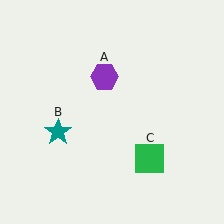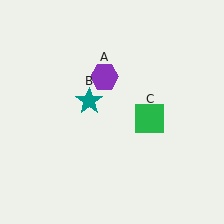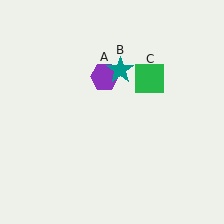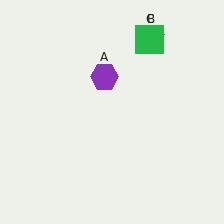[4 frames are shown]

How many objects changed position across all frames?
2 objects changed position: teal star (object B), green square (object C).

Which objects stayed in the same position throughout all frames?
Purple hexagon (object A) remained stationary.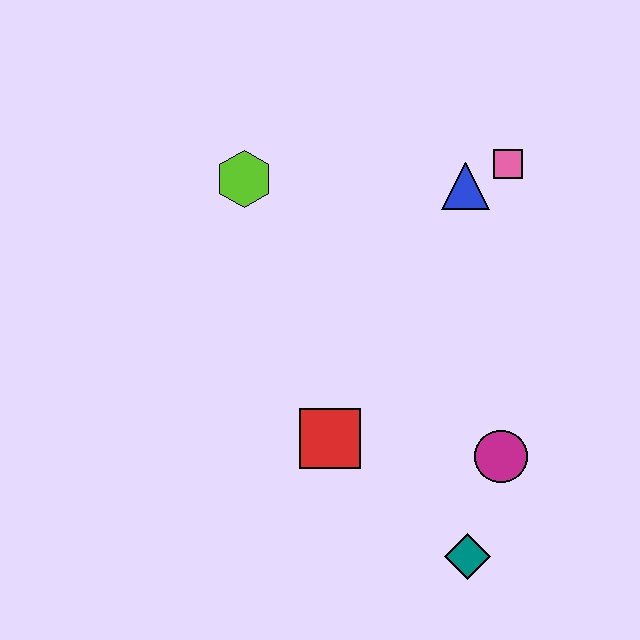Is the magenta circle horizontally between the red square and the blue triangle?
No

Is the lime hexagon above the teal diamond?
Yes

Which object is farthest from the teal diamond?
The lime hexagon is farthest from the teal diamond.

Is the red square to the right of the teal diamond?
No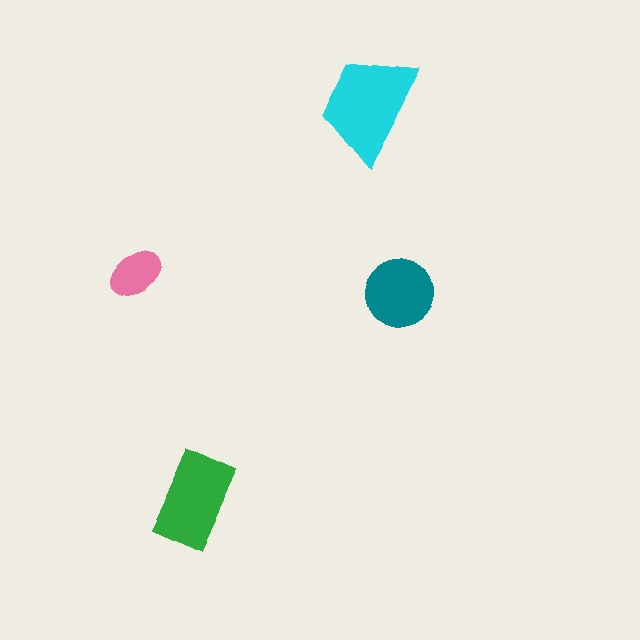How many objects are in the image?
There are 4 objects in the image.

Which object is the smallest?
The pink ellipse.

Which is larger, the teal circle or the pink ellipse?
The teal circle.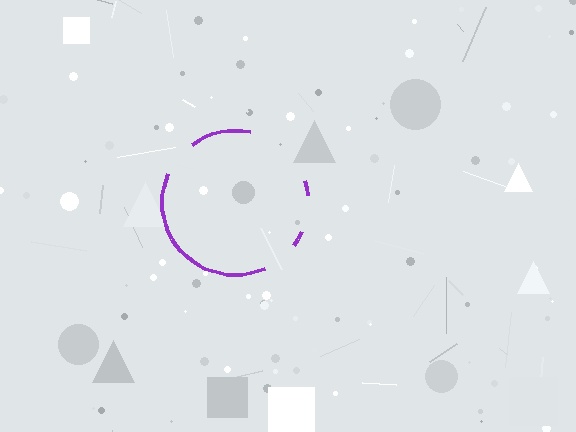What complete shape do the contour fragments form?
The contour fragments form a circle.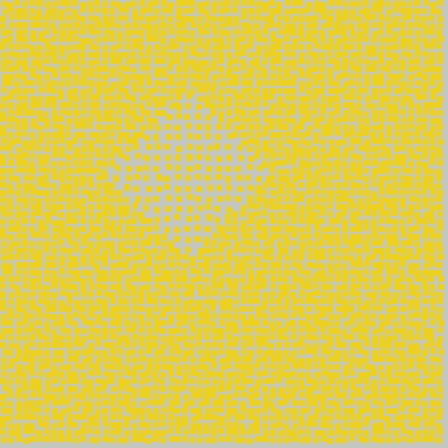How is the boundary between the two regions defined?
The boundary is defined by a change in element density (approximately 2.0x ratio). All elements are the same color, size, and shape.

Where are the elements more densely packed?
The elements are more densely packed outside the diamond boundary.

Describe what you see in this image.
The image contains small yellow elements arranged at two different densities. A diamond-shaped region is visible where the elements are less densely packed than the surrounding area.